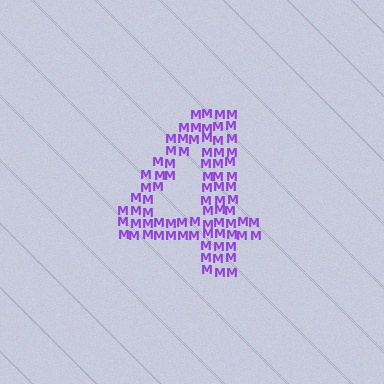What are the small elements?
The small elements are letter M's.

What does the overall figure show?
The overall figure shows the digit 4.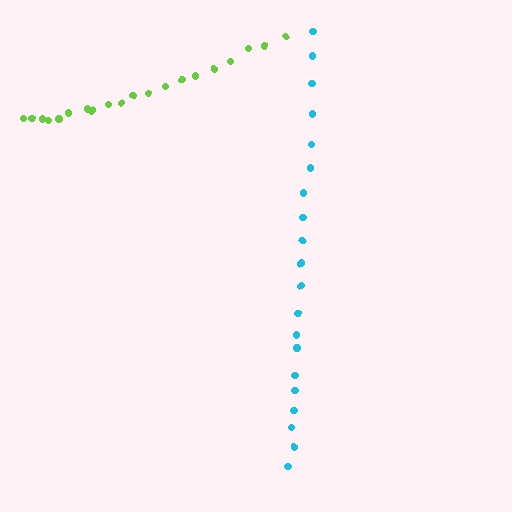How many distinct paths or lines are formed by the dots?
There are 2 distinct paths.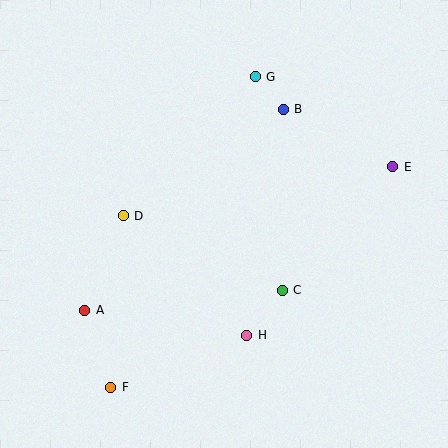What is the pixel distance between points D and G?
The distance between D and G is 191 pixels.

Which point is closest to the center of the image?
Point C at (282, 290) is closest to the center.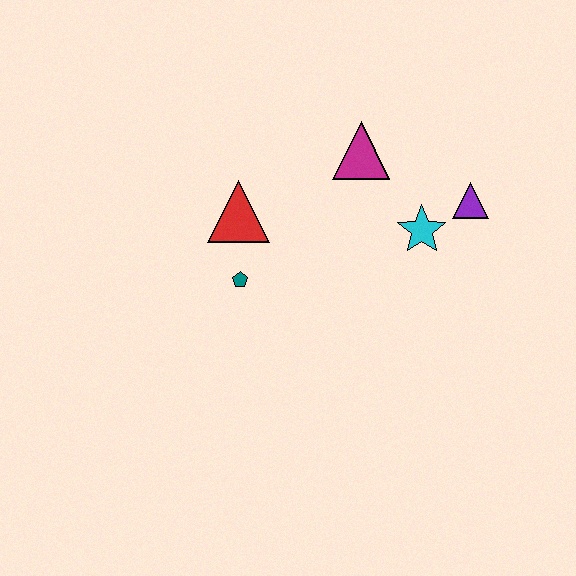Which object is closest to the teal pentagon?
The red triangle is closest to the teal pentagon.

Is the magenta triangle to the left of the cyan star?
Yes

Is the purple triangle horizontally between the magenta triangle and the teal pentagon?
No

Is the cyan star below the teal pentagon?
No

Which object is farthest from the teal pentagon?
The purple triangle is farthest from the teal pentagon.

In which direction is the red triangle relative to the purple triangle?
The red triangle is to the left of the purple triangle.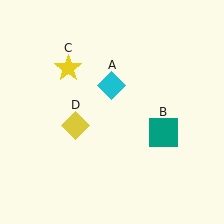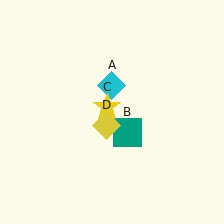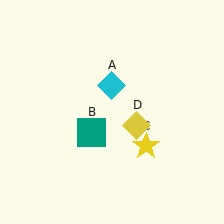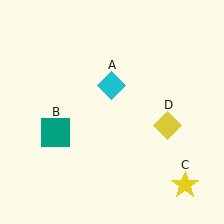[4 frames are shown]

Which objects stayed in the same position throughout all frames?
Cyan diamond (object A) remained stationary.